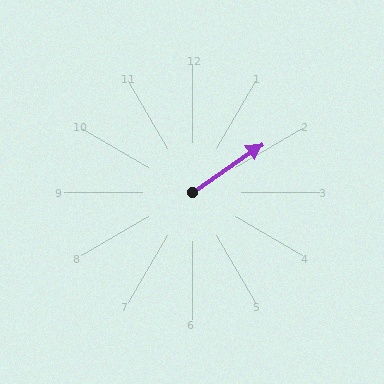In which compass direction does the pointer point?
Northeast.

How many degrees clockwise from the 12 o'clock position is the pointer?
Approximately 55 degrees.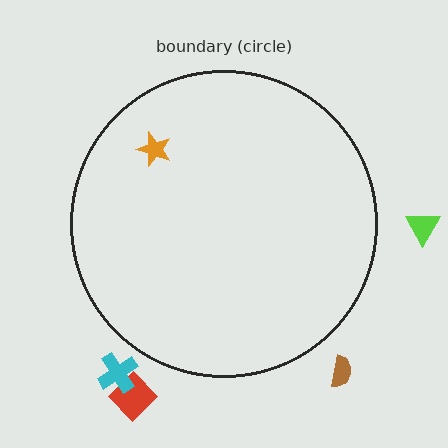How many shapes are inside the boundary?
1 inside, 4 outside.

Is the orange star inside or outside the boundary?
Inside.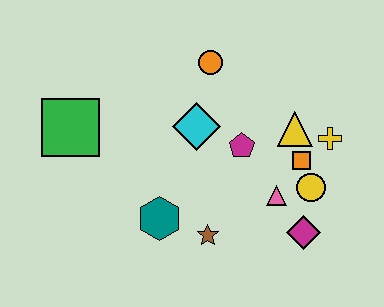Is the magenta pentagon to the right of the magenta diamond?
No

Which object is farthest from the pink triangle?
The green square is farthest from the pink triangle.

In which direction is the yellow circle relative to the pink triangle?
The yellow circle is to the right of the pink triangle.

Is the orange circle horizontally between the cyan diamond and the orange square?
Yes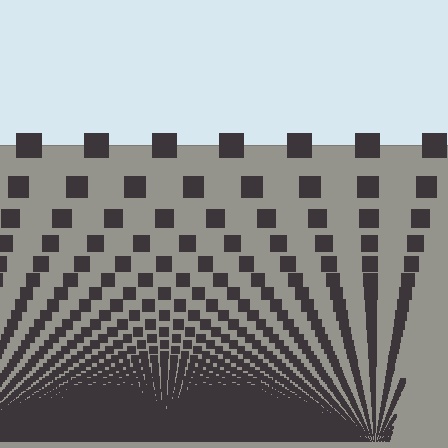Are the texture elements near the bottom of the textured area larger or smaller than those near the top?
Smaller. The gradient is inverted — elements near the bottom are smaller and denser.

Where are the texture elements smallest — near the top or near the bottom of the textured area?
Near the bottom.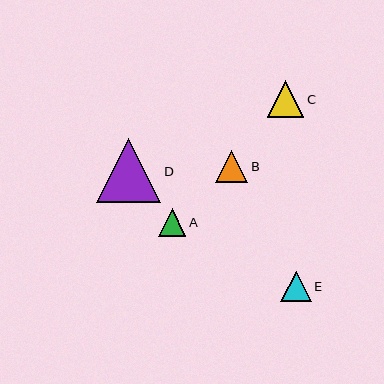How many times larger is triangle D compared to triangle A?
Triangle D is approximately 2.3 times the size of triangle A.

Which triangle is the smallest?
Triangle A is the smallest with a size of approximately 28 pixels.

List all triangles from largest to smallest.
From largest to smallest: D, C, B, E, A.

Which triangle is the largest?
Triangle D is the largest with a size of approximately 65 pixels.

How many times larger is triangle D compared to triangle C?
Triangle D is approximately 1.8 times the size of triangle C.